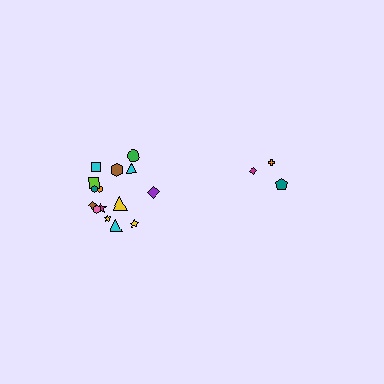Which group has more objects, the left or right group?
The left group.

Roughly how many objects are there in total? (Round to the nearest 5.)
Roughly 20 objects in total.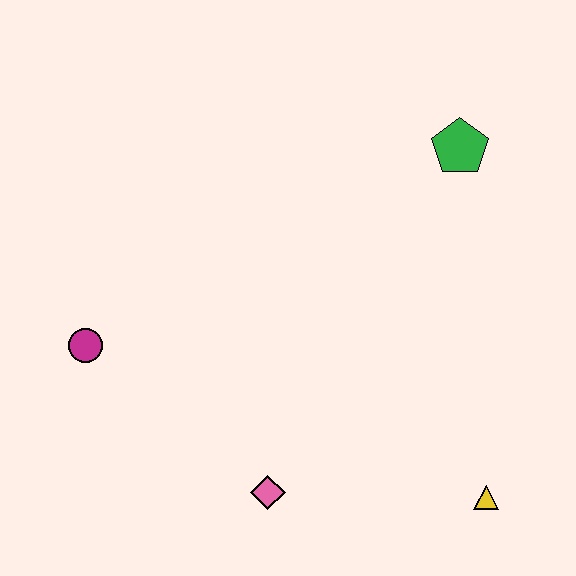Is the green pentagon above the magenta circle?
Yes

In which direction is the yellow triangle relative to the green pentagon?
The yellow triangle is below the green pentagon.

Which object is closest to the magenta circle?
The pink diamond is closest to the magenta circle.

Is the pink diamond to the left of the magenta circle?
No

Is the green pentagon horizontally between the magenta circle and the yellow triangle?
Yes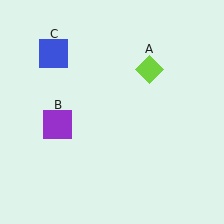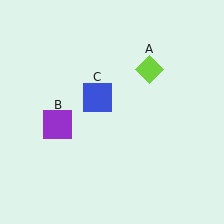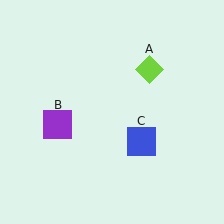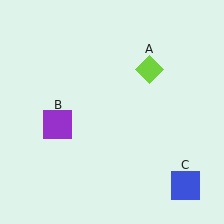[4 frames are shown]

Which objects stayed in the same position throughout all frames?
Lime diamond (object A) and purple square (object B) remained stationary.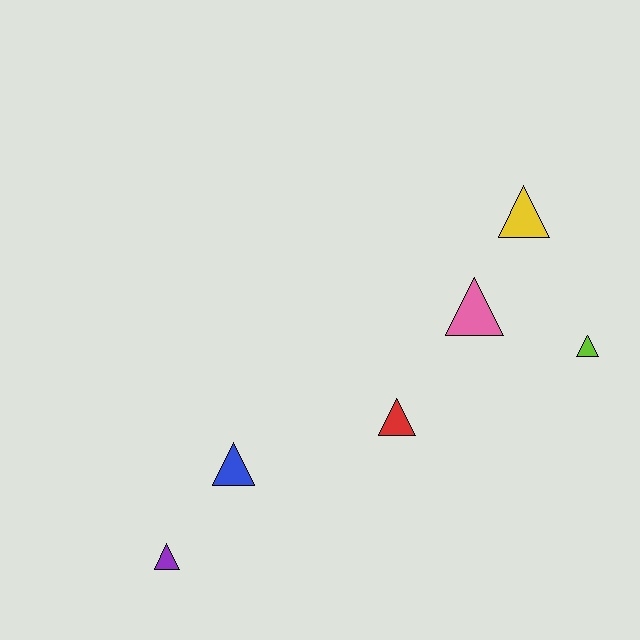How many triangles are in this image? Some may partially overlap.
There are 6 triangles.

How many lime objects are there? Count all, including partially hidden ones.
There is 1 lime object.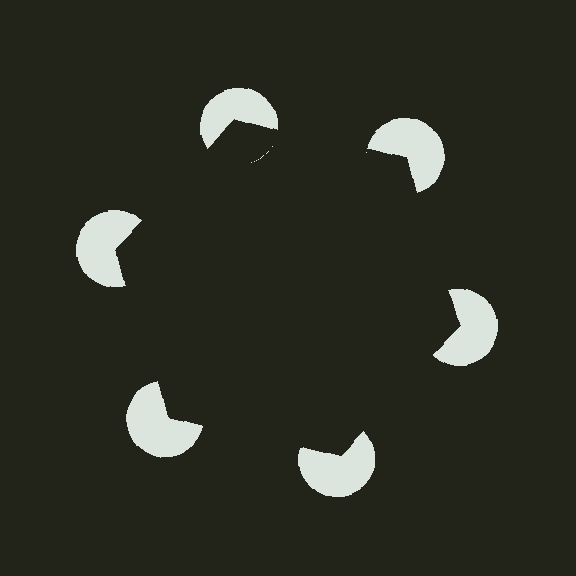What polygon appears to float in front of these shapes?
An illusory hexagon — its edges are inferred from the aligned wedge cuts in the pac-man discs, not physically drawn.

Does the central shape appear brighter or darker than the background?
It typically appears slightly darker than the background, even though no actual brightness change is drawn.